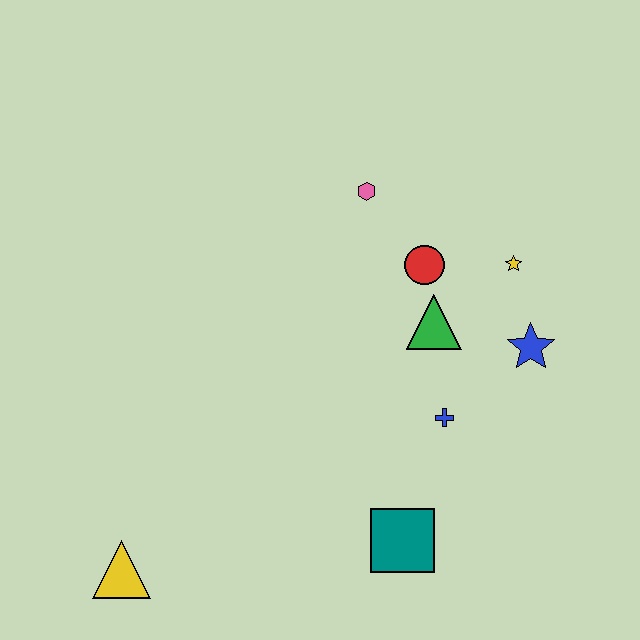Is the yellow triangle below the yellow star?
Yes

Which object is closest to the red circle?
The green triangle is closest to the red circle.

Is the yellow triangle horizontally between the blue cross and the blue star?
No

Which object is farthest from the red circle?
The yellow triangle is farthest from the red circle.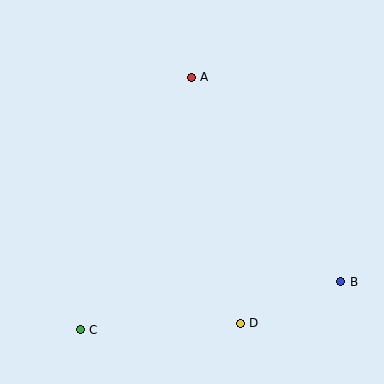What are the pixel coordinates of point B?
Point B is at (341, 282).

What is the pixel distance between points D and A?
The distance between D and A is 251 pixels.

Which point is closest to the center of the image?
Point A at (191, 77) is closest to the center.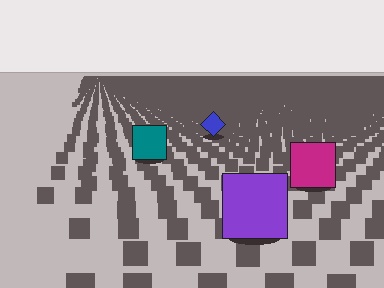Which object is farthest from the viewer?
The blue diamond is farthest from the viewer. It appears smaller and the ground texture around it is denser.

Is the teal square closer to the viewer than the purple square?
No. The purple square is closer — you can tell from the texture gradient: the ground texture is coarser near it.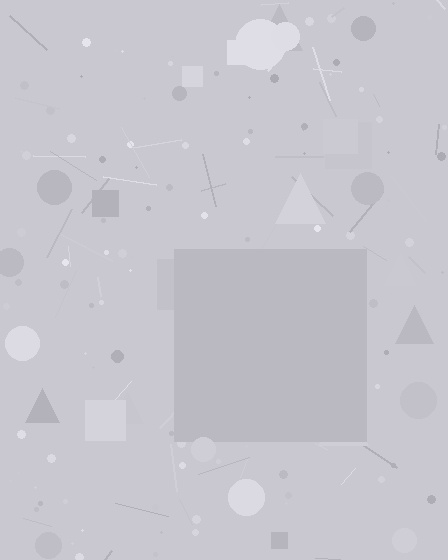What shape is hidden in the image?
A square is hidden in the image.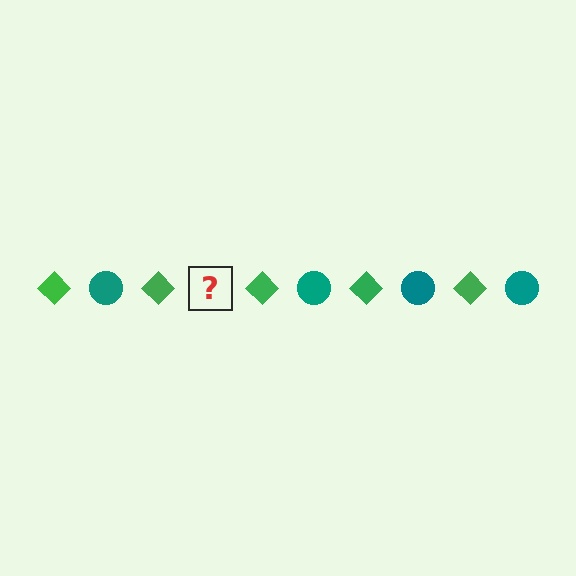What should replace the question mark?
The question mark should be replaced with a teal circle.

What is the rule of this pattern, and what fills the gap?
The rule is that the pattern alternates between green diamond and teal circle. The gap should be filled with a teal circle.